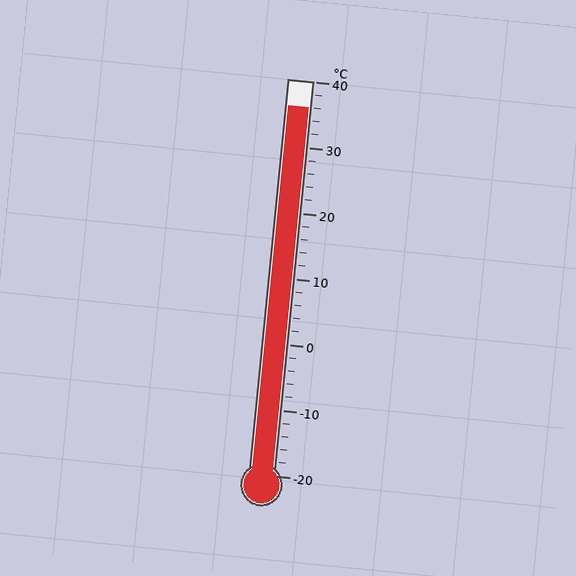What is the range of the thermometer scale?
The thermometer scale ranges from -20°C to 40°C.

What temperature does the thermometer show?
The thermometer shows approximately 36°C.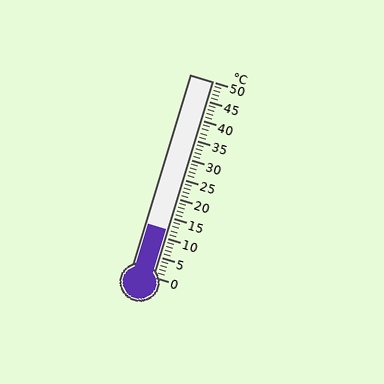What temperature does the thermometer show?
The thermometer shows approximately 12°C.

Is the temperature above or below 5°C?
The temperature is above 5°C.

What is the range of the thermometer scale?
The thermometer scale ranges from 0°C to 50°C.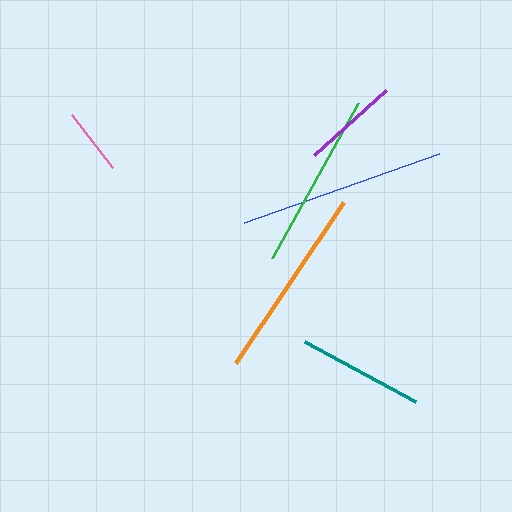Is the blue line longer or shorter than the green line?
The blue line is longer than the green line.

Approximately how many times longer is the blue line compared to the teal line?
The blue line is approximately 1.6 times the length of the teal line.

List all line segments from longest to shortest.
From longest to shortest: blue, orange, green, teal, purple, pink.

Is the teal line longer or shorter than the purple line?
The teal line is longer than the purple line.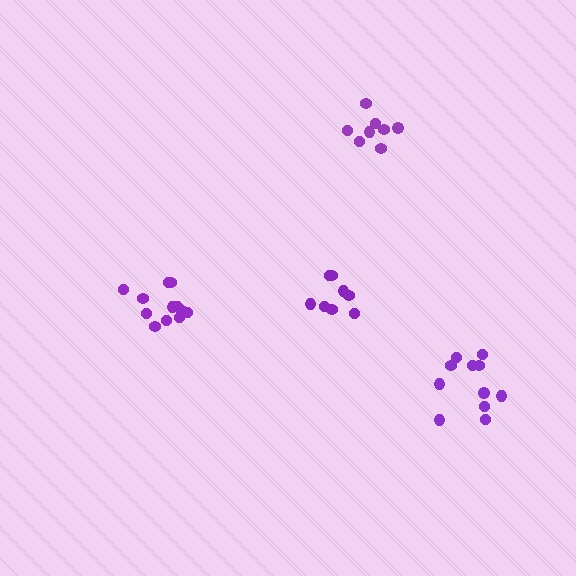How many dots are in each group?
Group 1: 8 dots, Group 2: 12 dots, Group 3: 8 dots, Group 4: 11 dots (39 total).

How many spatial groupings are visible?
There are 4 spatial groupings.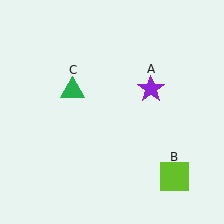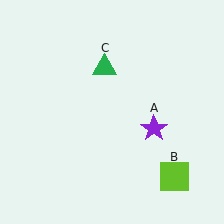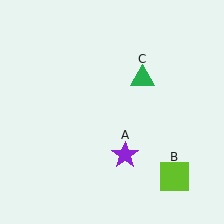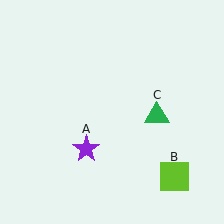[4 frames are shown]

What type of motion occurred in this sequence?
The purple star (object A), green triangle (object C) rotated clockwise around the center of the scene.